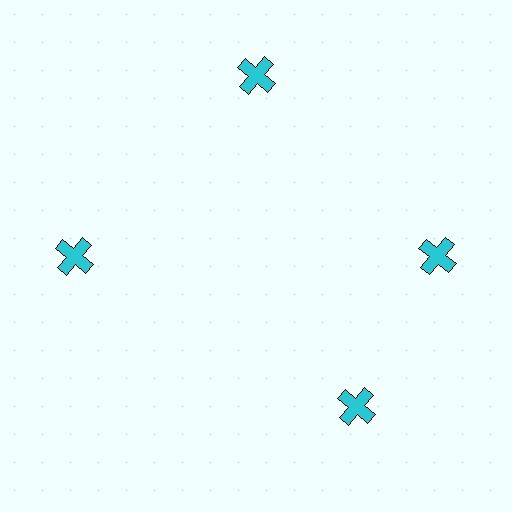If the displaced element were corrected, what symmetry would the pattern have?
It would have 4-fold rotational symmetry — the pattern would map onto itself every 90 degrees.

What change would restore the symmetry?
The symmetry would be restored by rotating it back into even spacing with its neighbors so that all 4 crosses sit at equal angles and equal distance from the center.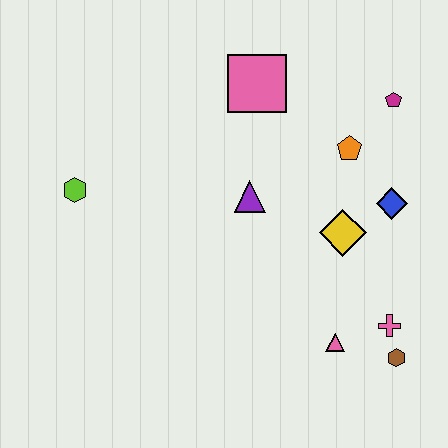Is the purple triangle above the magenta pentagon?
No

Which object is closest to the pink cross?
The brown hexagon is closest to the pink cross.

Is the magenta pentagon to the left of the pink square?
No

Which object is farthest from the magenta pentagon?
The lime hexagon is farthest from the magenta pentagon.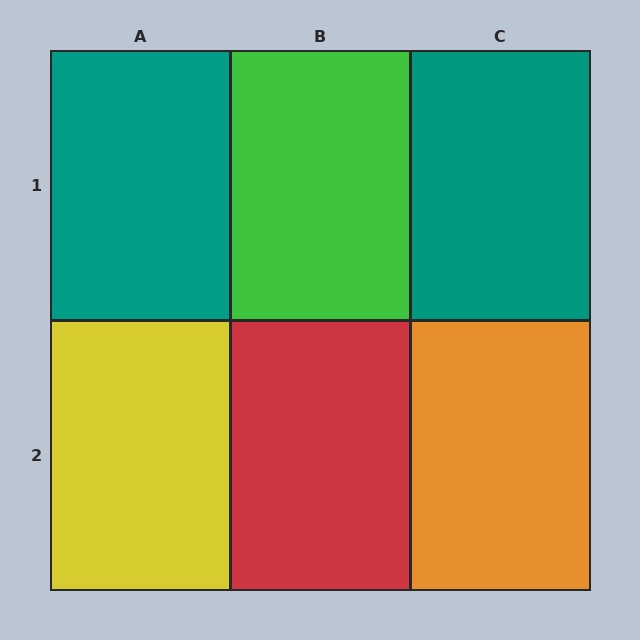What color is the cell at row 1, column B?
Green.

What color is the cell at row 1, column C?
Teal.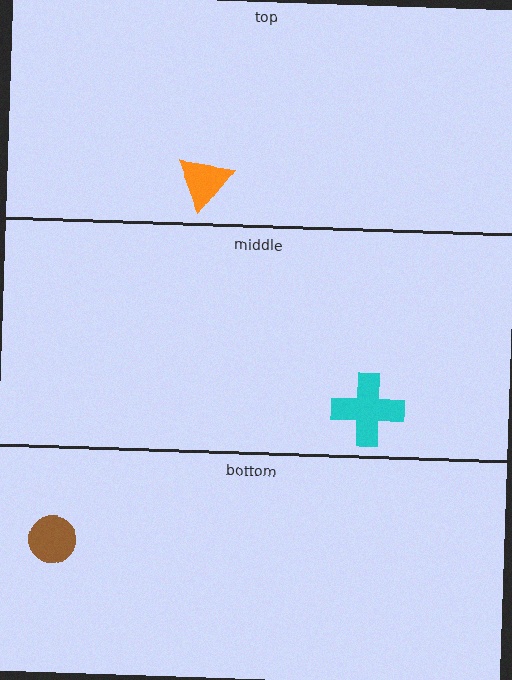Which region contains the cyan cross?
The middle region.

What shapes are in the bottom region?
The brown circle.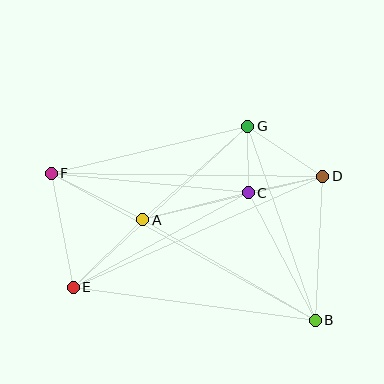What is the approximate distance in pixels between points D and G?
The distance between D and G is approximately 90 pixels.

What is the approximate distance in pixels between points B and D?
The distance between B and D is approximately 144 pixels.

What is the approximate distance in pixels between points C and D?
The distance between C and D is approximately 76 pixels.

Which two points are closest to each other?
Points C and G are closest to each other.